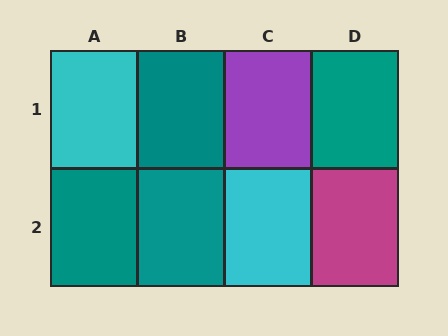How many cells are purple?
1 cell is purple.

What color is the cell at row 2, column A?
Teal.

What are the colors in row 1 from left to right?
Cyan, teal, purple, teal.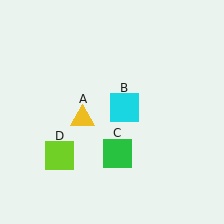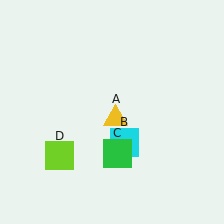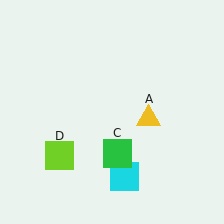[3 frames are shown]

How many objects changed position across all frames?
2 objects changed position: yellow triangle (object A), cyan square (object B).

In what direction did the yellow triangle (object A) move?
The yellow triangle (object A) moved right.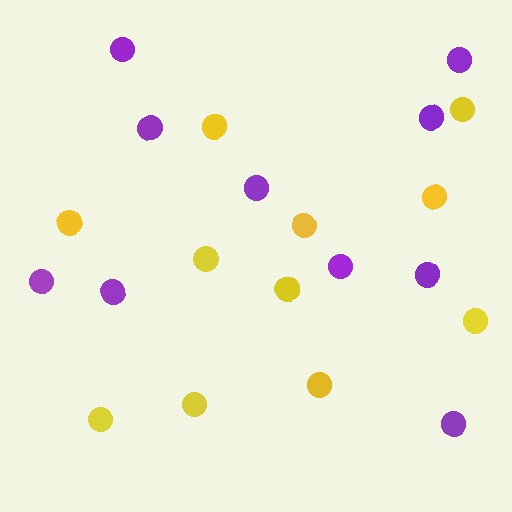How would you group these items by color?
There are 2 groups: one group of purple circles (10) and one group of yellow circles (11).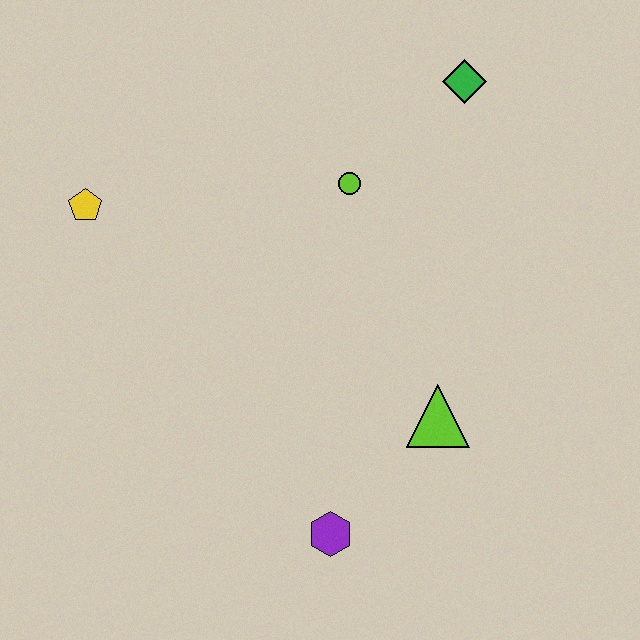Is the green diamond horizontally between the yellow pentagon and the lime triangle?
No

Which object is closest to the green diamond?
The lime circle is closest to the green diamond.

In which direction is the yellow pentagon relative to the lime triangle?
The yellow pentagon is to the left of the lime triangle.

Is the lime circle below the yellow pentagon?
No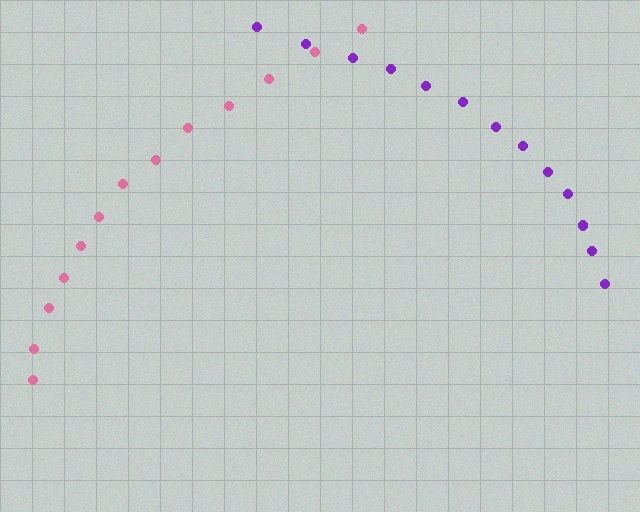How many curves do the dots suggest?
There are 2 distinct paths.